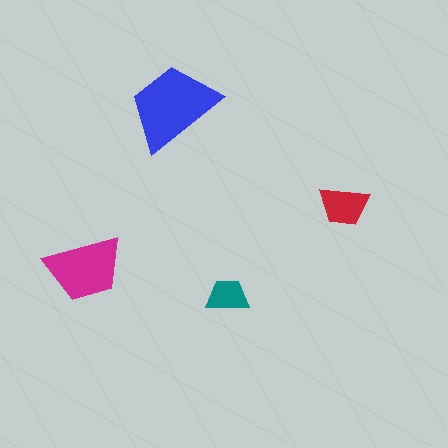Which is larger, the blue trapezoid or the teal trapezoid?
The blue one.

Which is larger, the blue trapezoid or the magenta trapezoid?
The blue one.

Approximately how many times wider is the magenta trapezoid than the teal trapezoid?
About 2 times wider.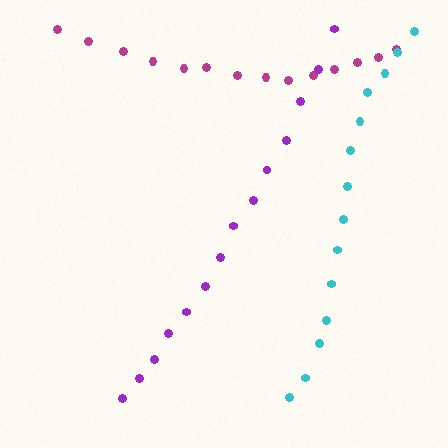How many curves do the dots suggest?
There are 3 distinct paths.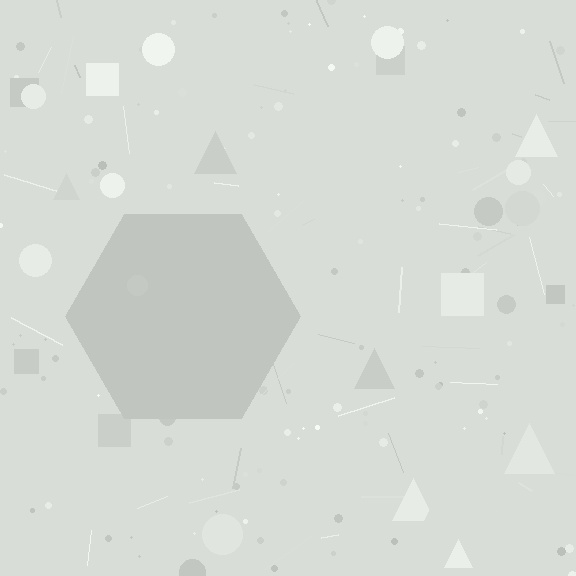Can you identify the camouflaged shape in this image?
The camouflaged shape is a hexagon.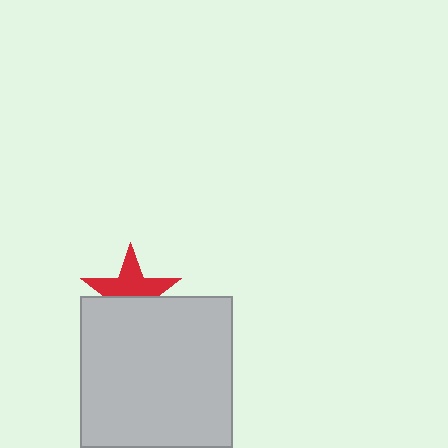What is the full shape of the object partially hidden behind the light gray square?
The partially hidden object is a red star.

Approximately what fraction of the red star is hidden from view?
Roughly 45% of the red star is hidden behind the light gray square.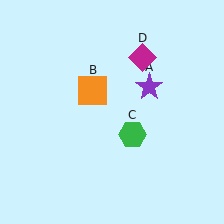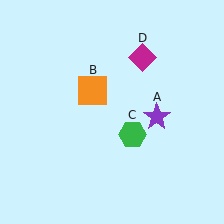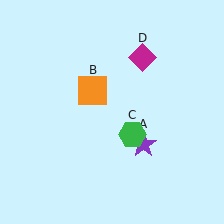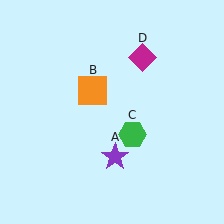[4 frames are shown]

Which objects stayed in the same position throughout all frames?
Orange square (object B) and green hexagon (object C) and magenta diamond (object D) remained stationary.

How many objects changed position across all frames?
1 object changed position: purple star (object A).